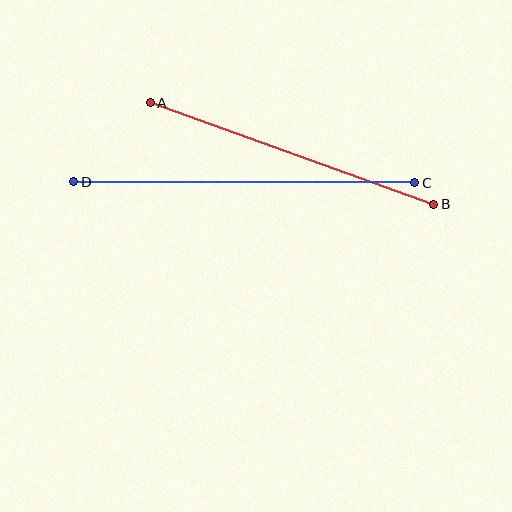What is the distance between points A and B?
The distance is approximately 301 pixels.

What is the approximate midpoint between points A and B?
The midpoint is at approximately (292, 154) pixels.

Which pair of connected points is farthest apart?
Points C and D are farthest apart.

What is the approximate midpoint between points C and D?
The midpoint is at approximately (244, 182) pixels.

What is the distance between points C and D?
The distance is approximately 341 pixels.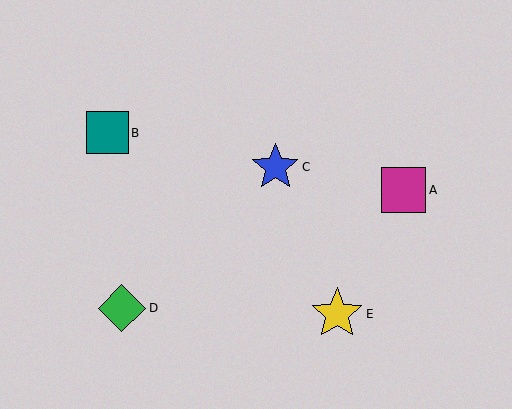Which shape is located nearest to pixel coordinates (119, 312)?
The green diamond (labeled D) at (122, 308) is nearest to that location.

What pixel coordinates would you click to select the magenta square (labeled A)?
Click at (404, 190) to select the magenta square A.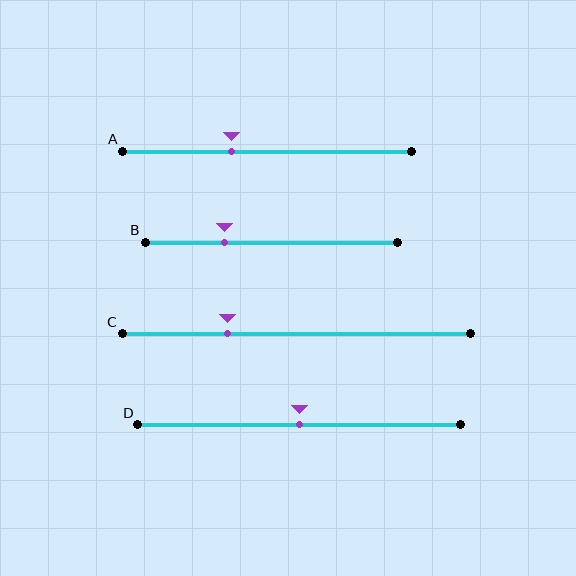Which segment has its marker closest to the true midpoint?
Segment D has its marker closest to the true midpoint.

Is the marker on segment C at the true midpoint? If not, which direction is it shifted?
No, the marker on segment C is shifted to the left by about 20% of the segment length.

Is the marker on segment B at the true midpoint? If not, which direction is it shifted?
No, the marker on segment B is shifted to the left by about 19% of the segment length.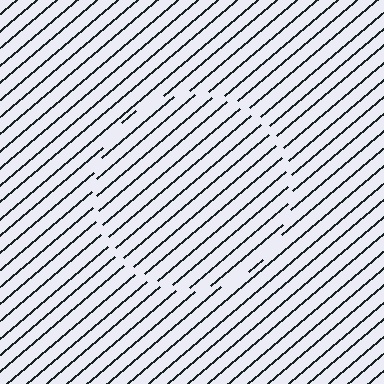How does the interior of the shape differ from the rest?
The interior of the shape contains the same grating, shifted by half a period — the contour is defined by the phase discontinuity where line-ends from the inner and outer gratings abut.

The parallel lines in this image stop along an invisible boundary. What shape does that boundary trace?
An illusory circle. The interior of the shape contains the same grating, shifted by half a period — the contour is defined by the phase discontinuity where line-ends from the inner and outer gratings abut.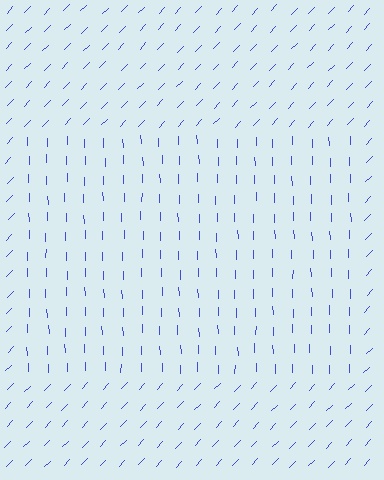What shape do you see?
I see a rectangle.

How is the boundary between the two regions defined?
The boundary is defined purely by a change in line orientation (approximately 45 degrees difference). All lines are the same color and thickness.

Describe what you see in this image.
The image is filled with small blue line segments. A rectangle region in the image has lines oriented differently from the surrounding lines, creating a visible texture boundary.